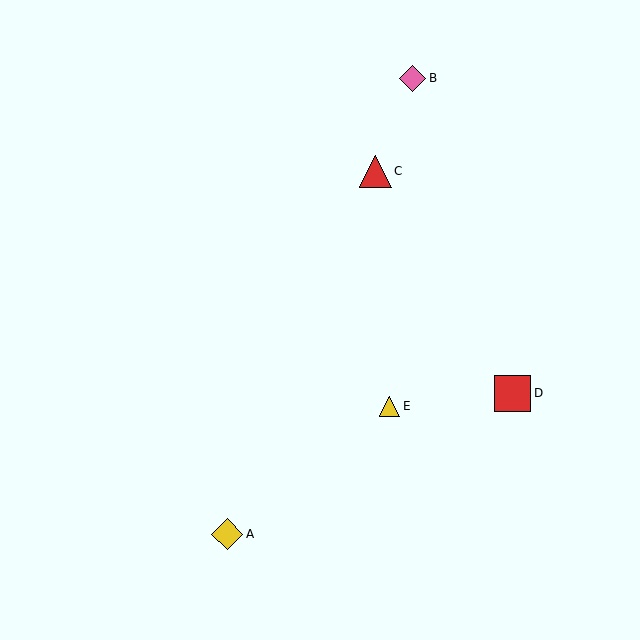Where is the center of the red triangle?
The center of the red triangle is at (375, 171).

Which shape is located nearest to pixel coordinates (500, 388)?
The red square (labeled D) at (512, 393) is nearest to that location.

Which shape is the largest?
The red square (labeled D) is the largest.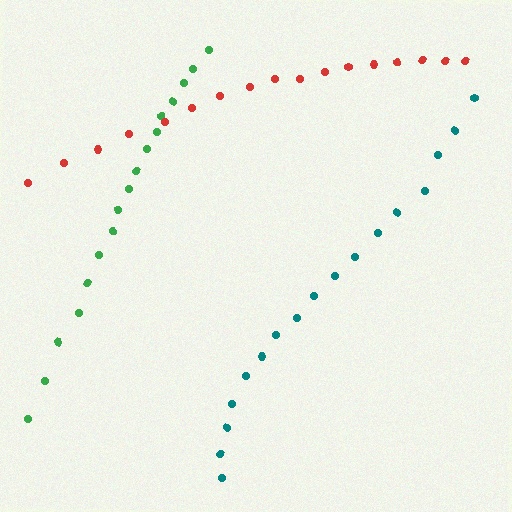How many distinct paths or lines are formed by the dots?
There are 3 distinct paths.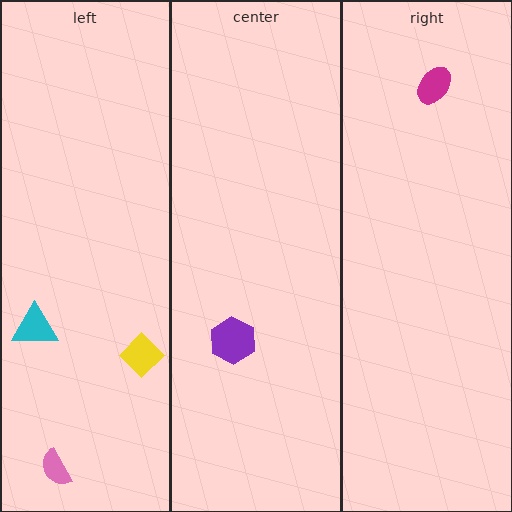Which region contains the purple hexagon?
The center region.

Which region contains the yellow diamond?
The left region.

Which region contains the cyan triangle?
The left region.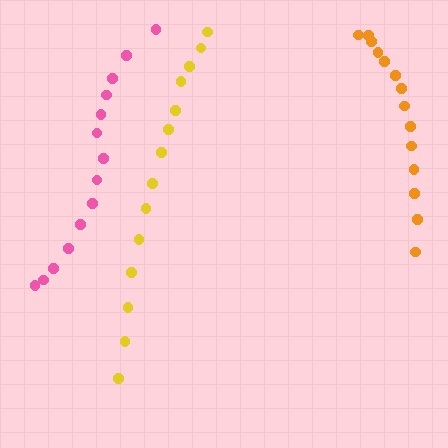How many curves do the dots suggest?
There are 3 distinct paths.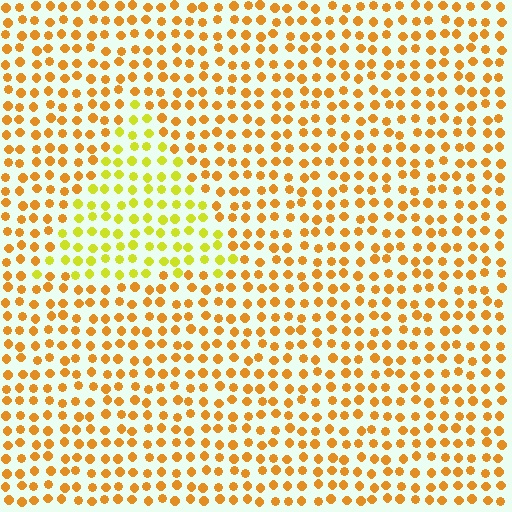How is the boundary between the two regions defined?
The boundary is defined purely by a slight shift in hue (about 34 degrees). Spacing, size, and orientation are identical on both sides.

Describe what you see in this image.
The image is filled with small orange elements in a uniform arrangement. A triangle-shaped region is visible where the elements are tinted to a slightly different hue, forming a subtle color boundary.